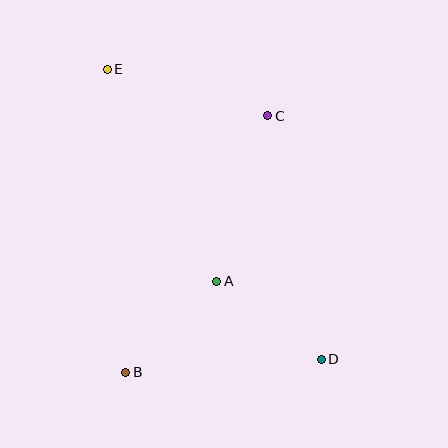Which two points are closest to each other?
Points A and B are closest to each other.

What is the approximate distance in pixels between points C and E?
The distance between C and E is approximately 167 pixels.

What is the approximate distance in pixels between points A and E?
The distance between A and E is approximately 238 pixels.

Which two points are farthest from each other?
Points D and E are farthest from each other.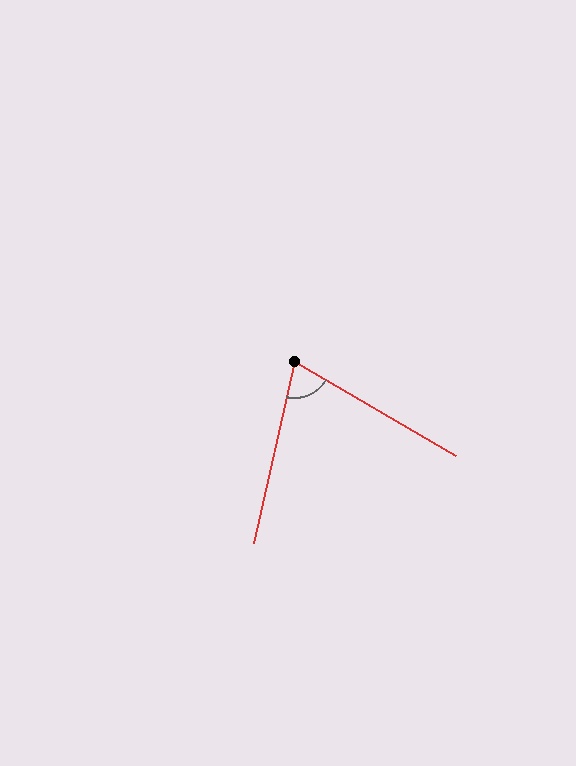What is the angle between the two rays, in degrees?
Approximately 72 degrees.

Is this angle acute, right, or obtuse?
It is acute.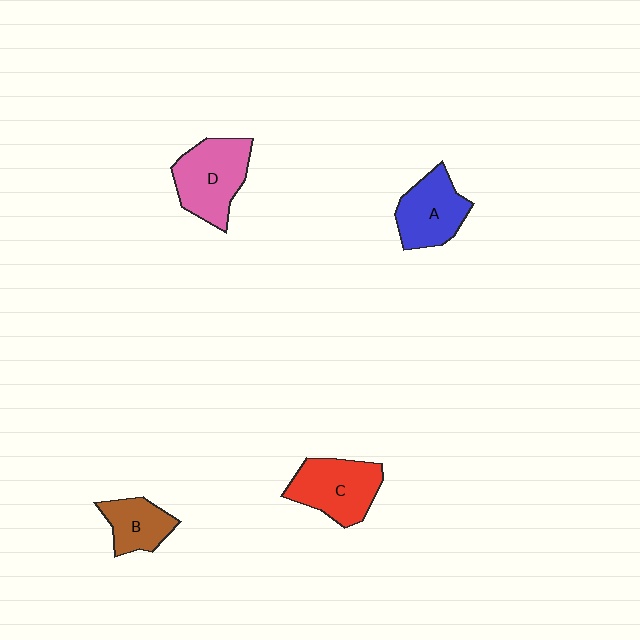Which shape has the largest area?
Shape D (pink).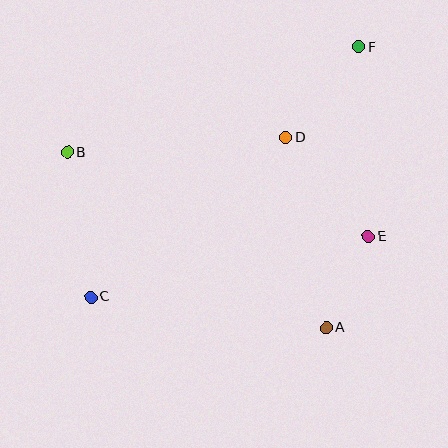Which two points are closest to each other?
Points A and E are closest to each other.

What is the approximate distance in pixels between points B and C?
The distance between B and C is approximately 147 pixels.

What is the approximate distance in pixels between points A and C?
The distance between A and C is approximately 237 pixels.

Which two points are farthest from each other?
Points C and F are farthest from each other.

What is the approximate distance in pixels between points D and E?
The distance between D and E is approximately 129 pixels.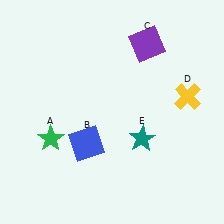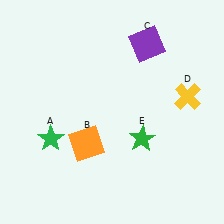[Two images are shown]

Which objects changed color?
B changed from blue to orange. E changed from teal to green.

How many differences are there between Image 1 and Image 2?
There are 2 differences between the two images.